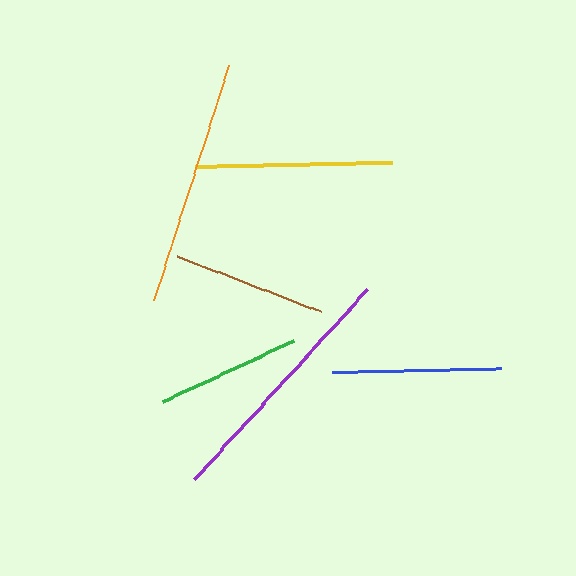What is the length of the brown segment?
The brown segment is approximately 153 pixels long.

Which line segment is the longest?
The purple line is the longest at approximately 256 pixels.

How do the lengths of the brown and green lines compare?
The brown and green lines are approximately the same length.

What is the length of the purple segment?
The purple segment is approximately 256 pixels long.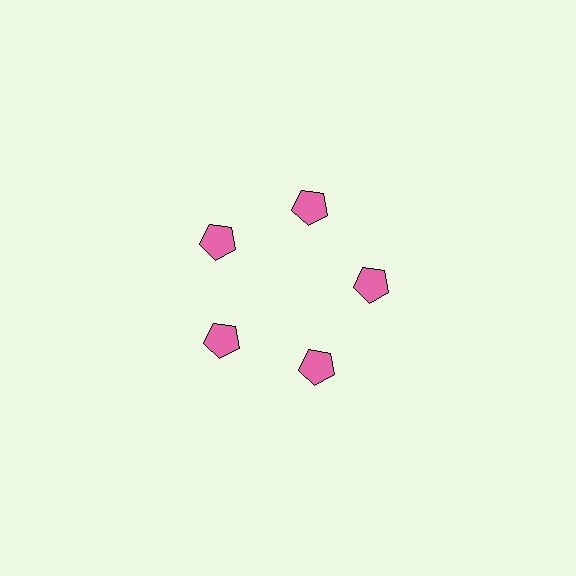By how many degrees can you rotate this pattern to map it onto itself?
The pattern maps onto itself every 72 degrees of rotation.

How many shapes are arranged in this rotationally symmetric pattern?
There are 5 shapes, arranged in 5 groups of 1.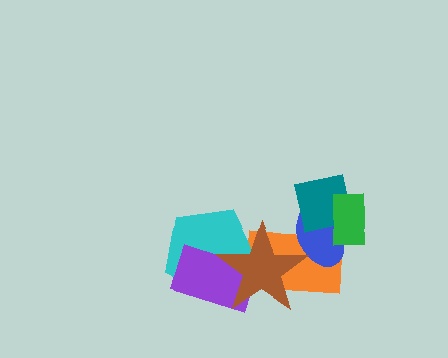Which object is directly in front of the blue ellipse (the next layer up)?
The brown star is directly in front of the blue ellipse.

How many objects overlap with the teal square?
3 objects overlap with the teal square.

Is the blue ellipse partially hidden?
Yes, it is partially covered by another shape.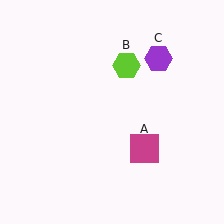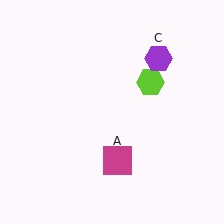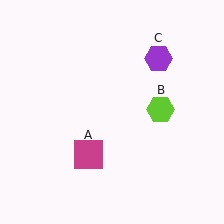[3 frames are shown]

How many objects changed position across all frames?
2 objects changed position: magenta square (object A), lime hexagon (object B).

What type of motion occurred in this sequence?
The magenta square (object A), lime hexagon (object B) rotated clockwise around the center of the scene.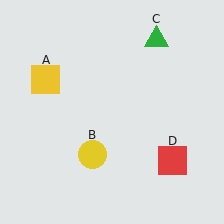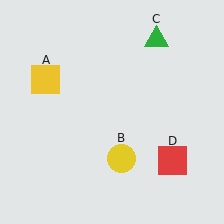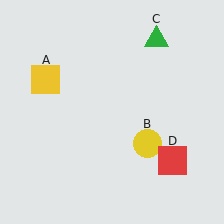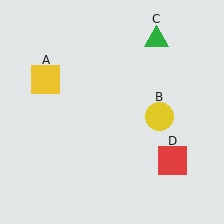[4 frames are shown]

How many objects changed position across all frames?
1 object changed position: yellow circle (object B).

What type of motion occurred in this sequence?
The yellow circle (object B) rotated counterclockwise around the center of the scene.